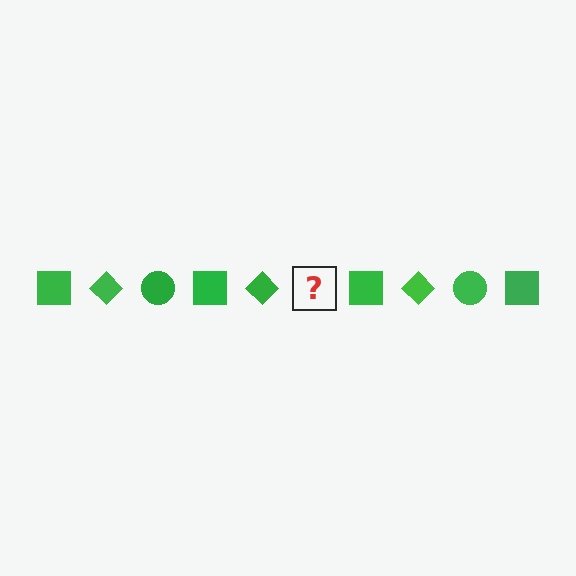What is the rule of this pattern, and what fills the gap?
The rule is that the pattern cycles through square, diamond, circle shapes in green. The gap should be filled with a green circle.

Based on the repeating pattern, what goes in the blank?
The blank should be a green circle.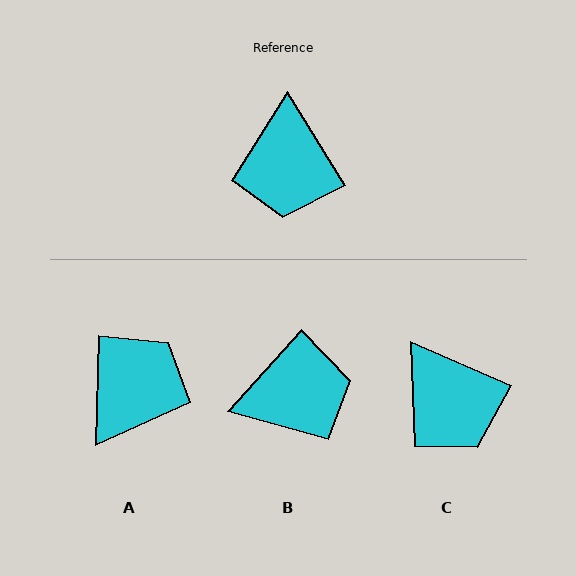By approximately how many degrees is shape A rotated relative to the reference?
Approximately 147 degrees counter-clockwise.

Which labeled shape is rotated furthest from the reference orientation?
A, about 147 degrees away.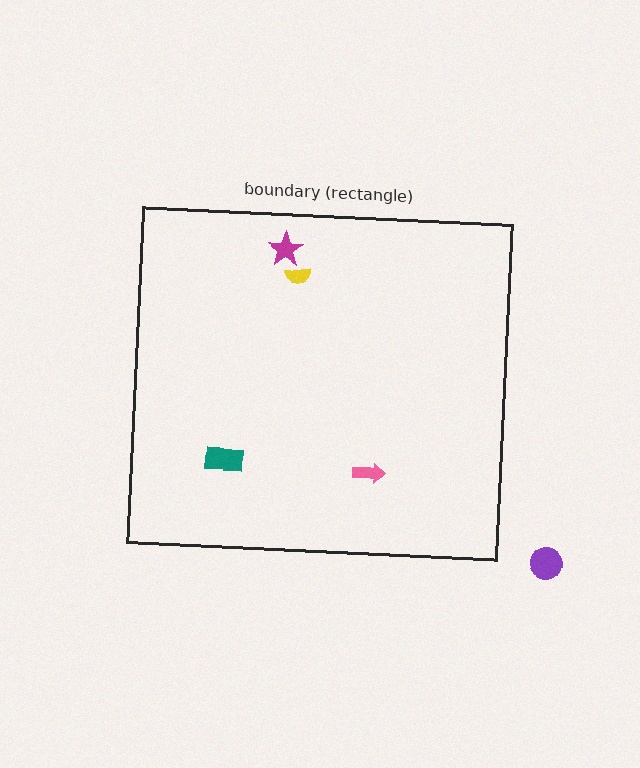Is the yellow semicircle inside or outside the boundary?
Inside.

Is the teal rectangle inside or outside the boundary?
Inside.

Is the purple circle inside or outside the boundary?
Outside.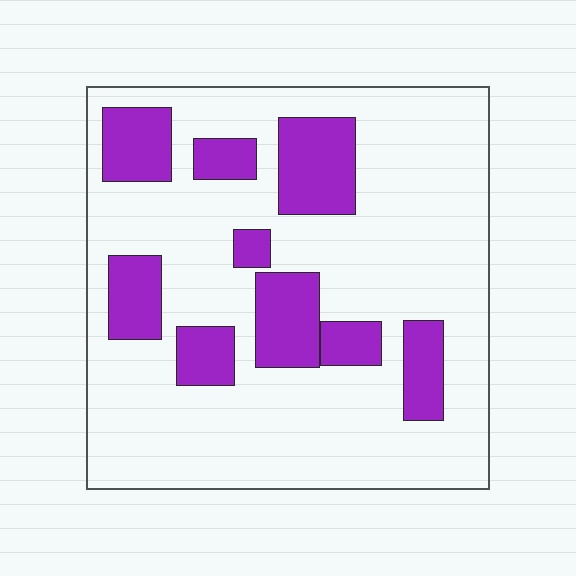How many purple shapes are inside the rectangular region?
9.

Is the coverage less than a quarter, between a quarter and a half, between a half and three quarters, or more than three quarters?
Less than a quarter.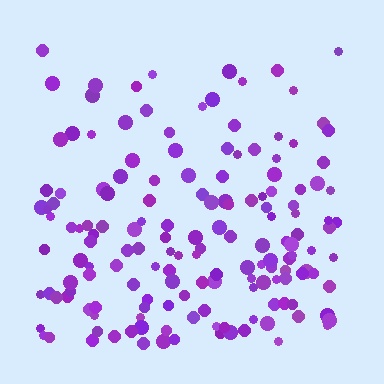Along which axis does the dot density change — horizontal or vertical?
Vertical.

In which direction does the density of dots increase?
From top to bottom, with the bottom side densest.